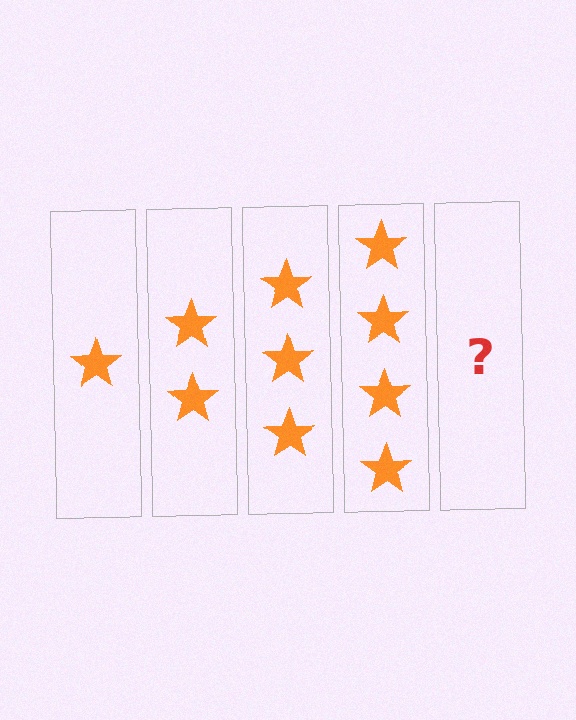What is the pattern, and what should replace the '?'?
The pattern is that each step adds one more star. The '?' should be 5 stars.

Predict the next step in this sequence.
The next step is 5 stars.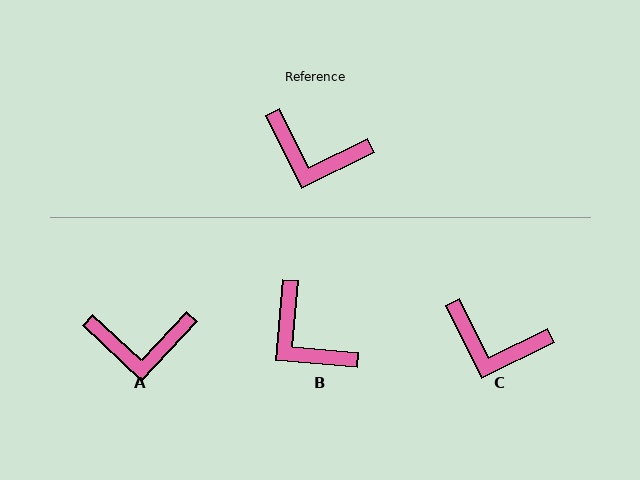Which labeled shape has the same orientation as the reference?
C.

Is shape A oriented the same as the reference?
No, it is off by about 20 degrees.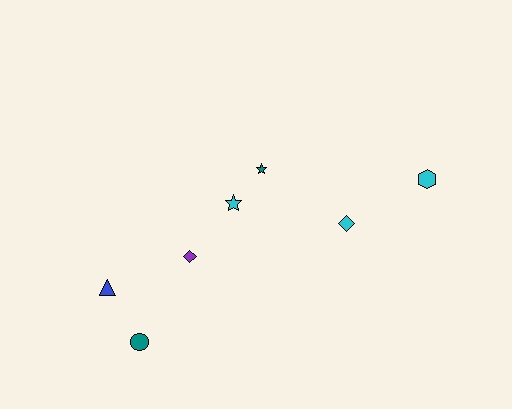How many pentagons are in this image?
There are no pentagons.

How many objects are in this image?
There are 7 objects.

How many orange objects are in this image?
There are no orange objects.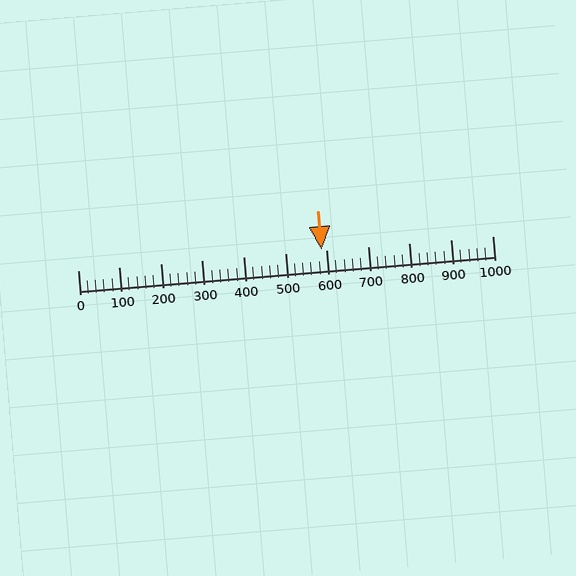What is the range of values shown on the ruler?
The ruler shows values from 0 to 1000.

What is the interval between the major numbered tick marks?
The major tick marks are spaced 100 units apart.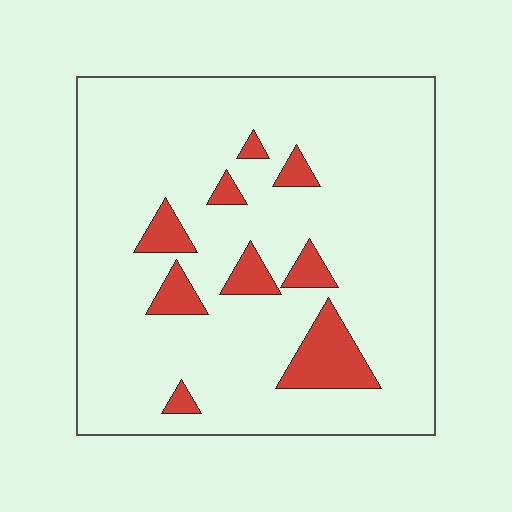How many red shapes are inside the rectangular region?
9.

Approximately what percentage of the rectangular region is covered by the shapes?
Approximately 10%.